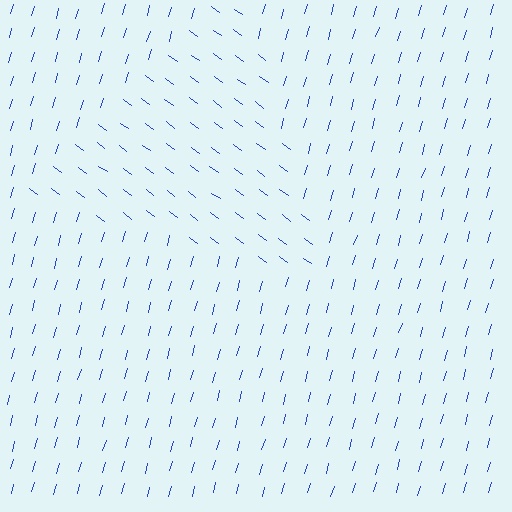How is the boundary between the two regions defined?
The boundary is defined purely by a change in line orientation (approximately 70 degrees difference). All lines are the same color and thickness.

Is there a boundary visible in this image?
Yes, there is a texture boundary formed by a change in line orientation.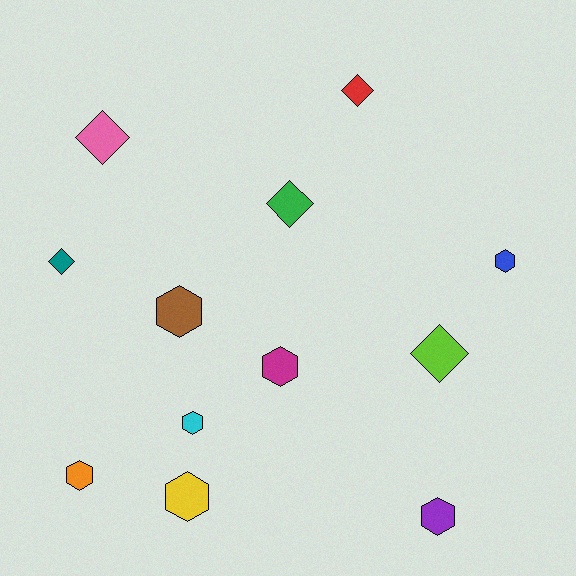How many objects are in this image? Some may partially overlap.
There are 12 objects.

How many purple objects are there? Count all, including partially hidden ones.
There is 1 purple object.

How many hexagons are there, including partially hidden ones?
There are 7 hexagons.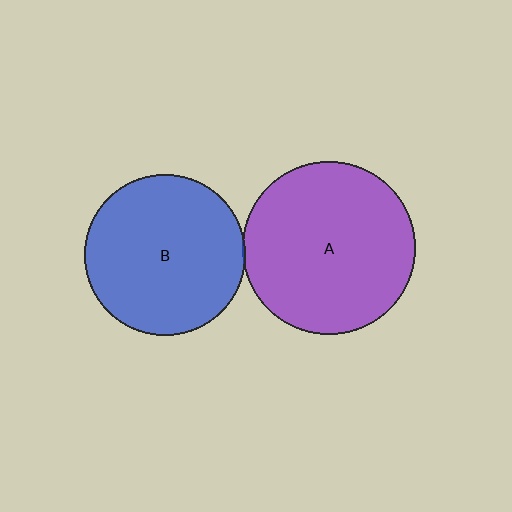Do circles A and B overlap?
Yes.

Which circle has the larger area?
Circle A (purple).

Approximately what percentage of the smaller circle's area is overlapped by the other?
Approximately 5%.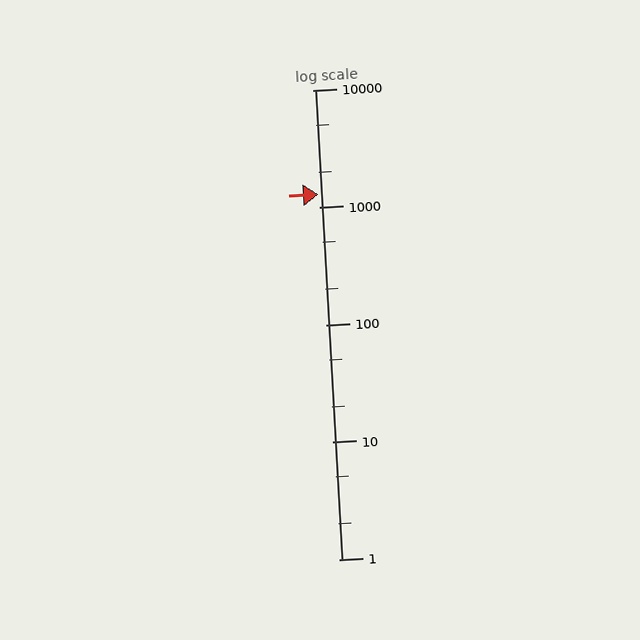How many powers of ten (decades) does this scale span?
The scale spans 4 decades, from 1 to 10000.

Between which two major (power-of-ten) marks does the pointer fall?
The pointer is between 1000 and 10000.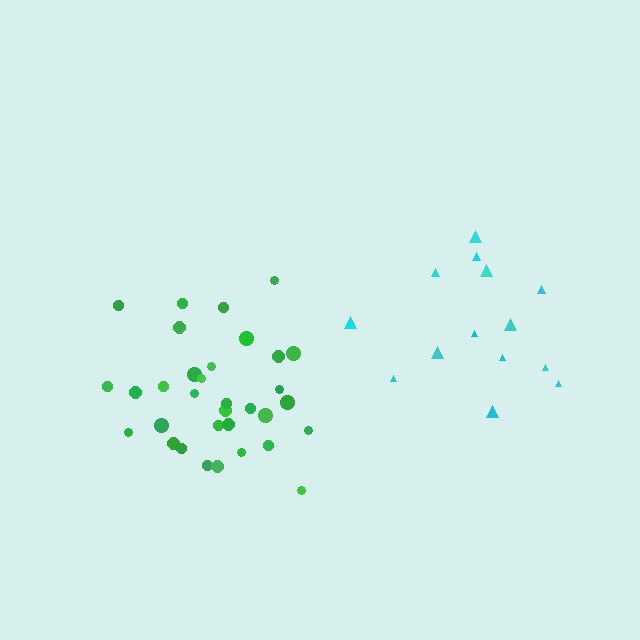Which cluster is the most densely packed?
Green.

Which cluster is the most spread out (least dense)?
Cyan.